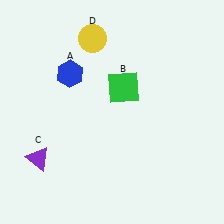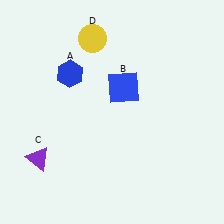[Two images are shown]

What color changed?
The square (B) changed from green in Image 1 to blue in Image 2.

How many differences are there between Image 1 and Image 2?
There is 1 difference between the two images.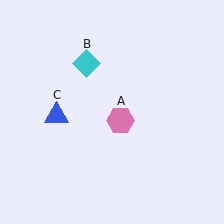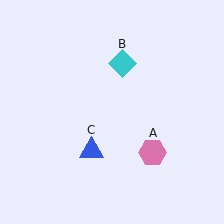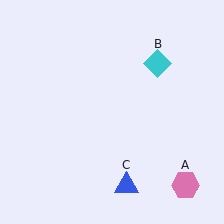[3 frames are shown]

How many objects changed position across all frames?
3 objects changed position: pink hexagon (object A), cyan diamond (object B), blue triangle (object C).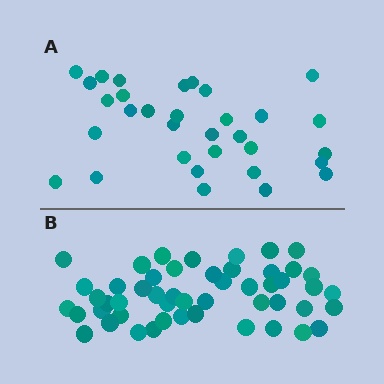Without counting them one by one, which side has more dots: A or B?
Region B (the bottom region) has more dots.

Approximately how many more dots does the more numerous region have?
Region B has approximately 20 more dots than region A.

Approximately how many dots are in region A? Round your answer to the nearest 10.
About 30 dots. (The exact count is 32, which rounds to 30.)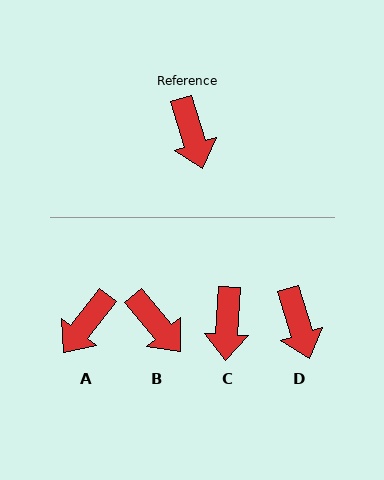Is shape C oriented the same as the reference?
No, it is off by about 20 degrees.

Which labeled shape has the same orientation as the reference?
D.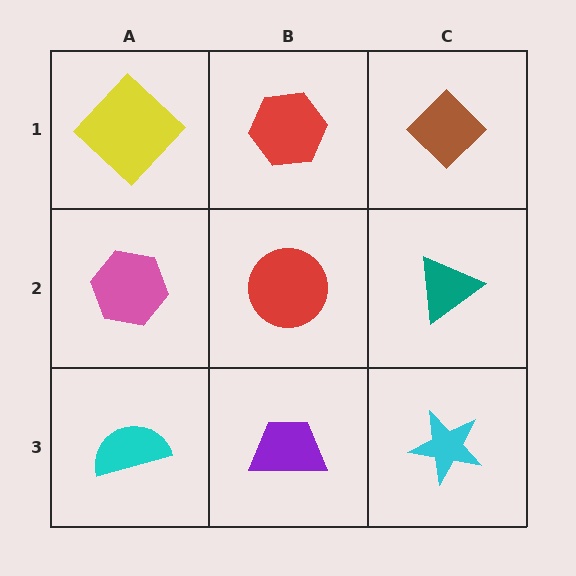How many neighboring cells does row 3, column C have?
2.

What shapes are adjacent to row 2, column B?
A red hexagon (row 1, column B), a purple trapezoid (row 3, column B), a pink hexagon (row 2, column A), a teal triangle (row 2, column C).